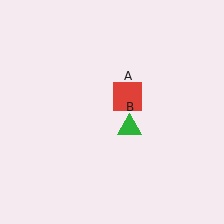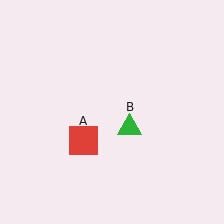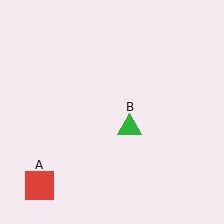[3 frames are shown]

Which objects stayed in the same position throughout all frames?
Green triangle (object B) remained stationary.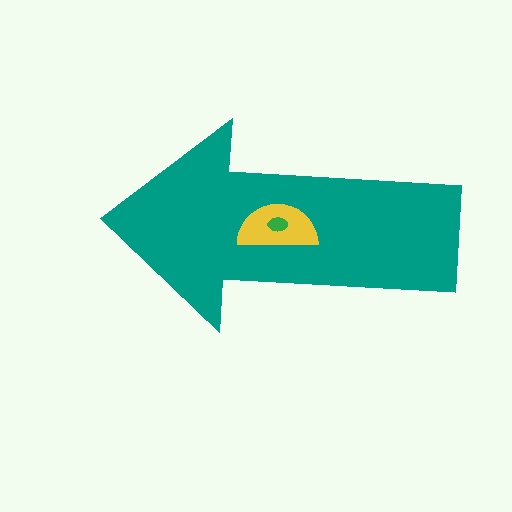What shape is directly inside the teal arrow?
The yellow semicircle.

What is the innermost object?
The green ellipse.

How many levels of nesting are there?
3.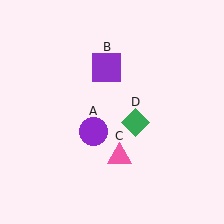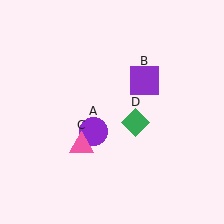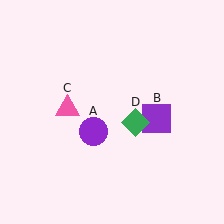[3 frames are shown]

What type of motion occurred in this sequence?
The purple square (object B), pink triangle (object C) rotated clockwise around the center of the scene.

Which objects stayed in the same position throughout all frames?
Purple circle (object A) and green diamond (object D) remained stationary.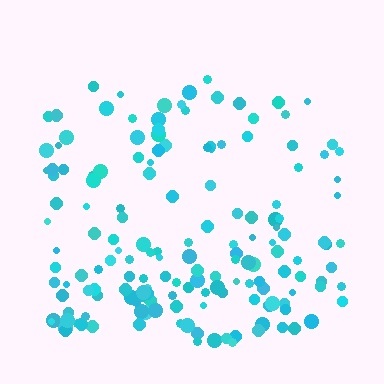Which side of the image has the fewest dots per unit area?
The top.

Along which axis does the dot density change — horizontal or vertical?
Vertical.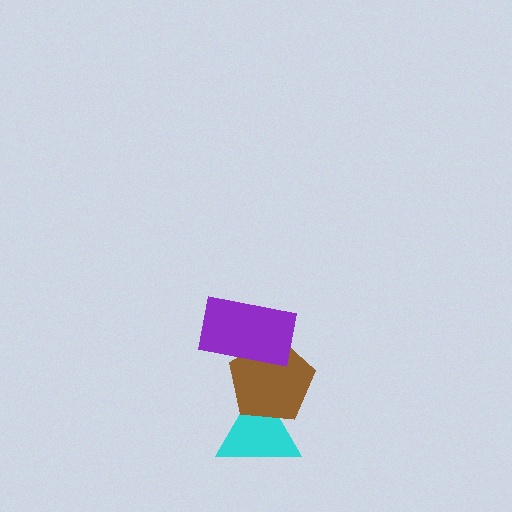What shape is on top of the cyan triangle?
The brown pentagon is on top of the cyan triangle.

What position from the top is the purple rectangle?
The purple rectangle is 1st from the top.